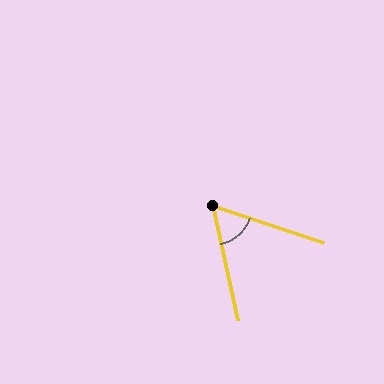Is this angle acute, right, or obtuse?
It is acute.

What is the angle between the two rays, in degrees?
Approximately 59 degrees.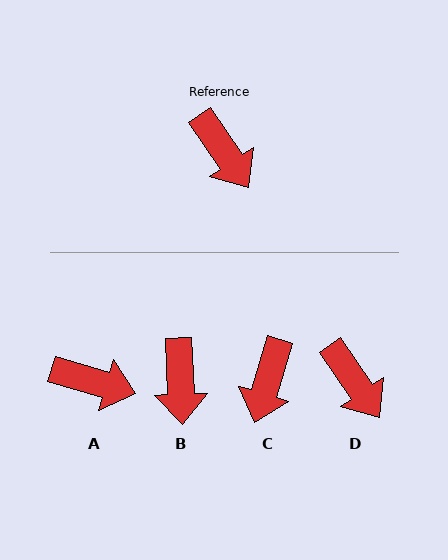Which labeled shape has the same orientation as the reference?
D.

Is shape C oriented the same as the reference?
No, it is off by about 51 degrees.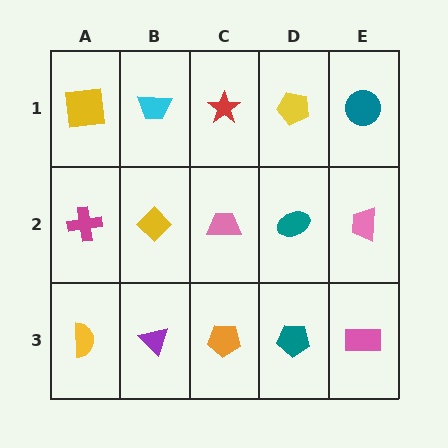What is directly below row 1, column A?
A magenta cross.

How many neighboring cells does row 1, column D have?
3.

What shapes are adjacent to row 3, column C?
A pink trapezoid (row 2, column C), a purple triangle (row 3, column B), a teal pentagon (row 3, column D).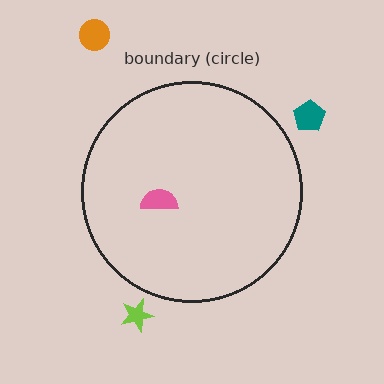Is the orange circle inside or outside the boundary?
Outside.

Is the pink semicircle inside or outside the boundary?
Inside.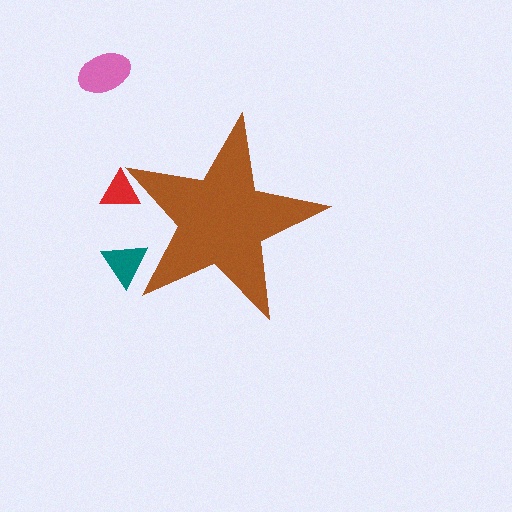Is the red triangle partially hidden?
Yes, the red triangle is partially hidden behind the brown star.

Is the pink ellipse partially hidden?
No, the pink ellipse is fully visible.